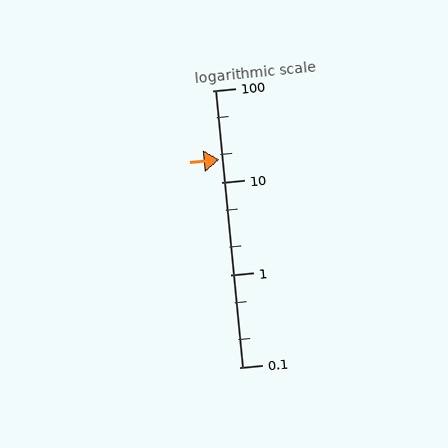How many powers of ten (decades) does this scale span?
The scale spans 3 decades, from 0.1 to 100.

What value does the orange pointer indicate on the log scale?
The pointer indicates approximately 18.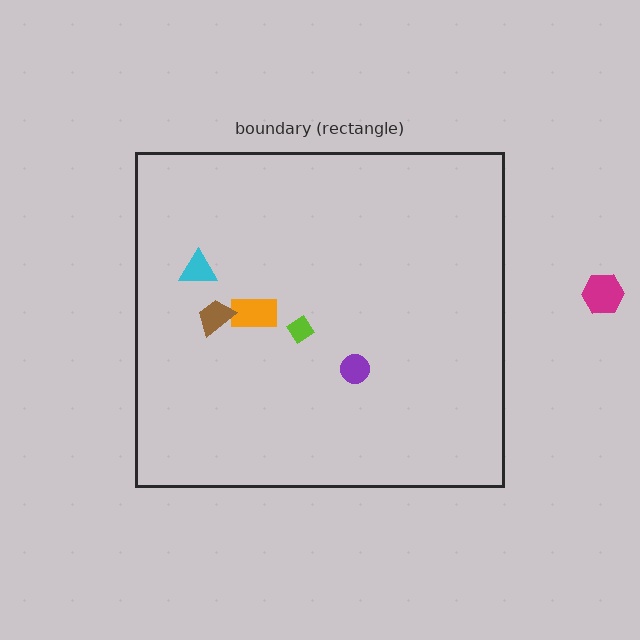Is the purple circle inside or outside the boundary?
Inside.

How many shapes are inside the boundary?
5 inside, 1 outside.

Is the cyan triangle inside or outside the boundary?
Inside.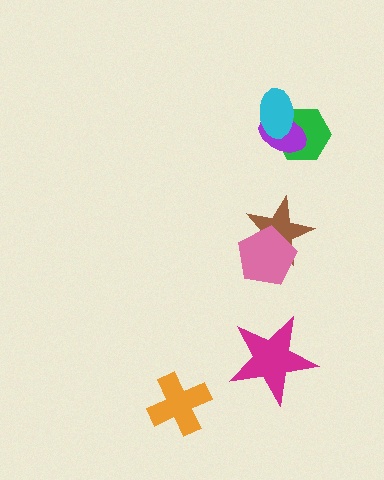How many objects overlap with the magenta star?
0 objects overlap with the magenta star.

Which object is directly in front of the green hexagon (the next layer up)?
The purple ellipse is directly in front of the green hexagon.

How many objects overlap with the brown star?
1 object overlaps with the brown star.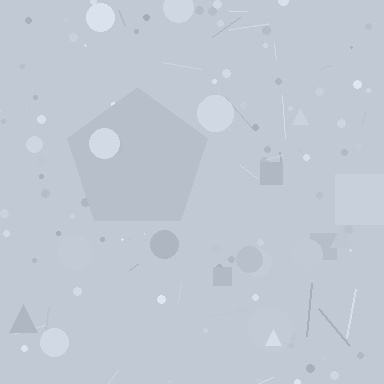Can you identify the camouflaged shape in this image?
The camouflaged shape is a pentagon.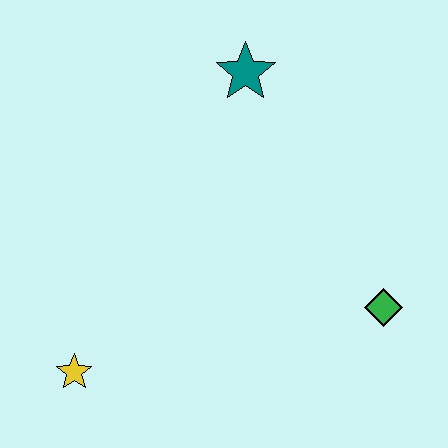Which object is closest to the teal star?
The green diamond is closest to the teal star.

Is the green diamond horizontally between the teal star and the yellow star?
No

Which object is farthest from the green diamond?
The yellow star is farthest from the green diamond.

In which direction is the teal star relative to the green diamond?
The teal star is above the green diamond.